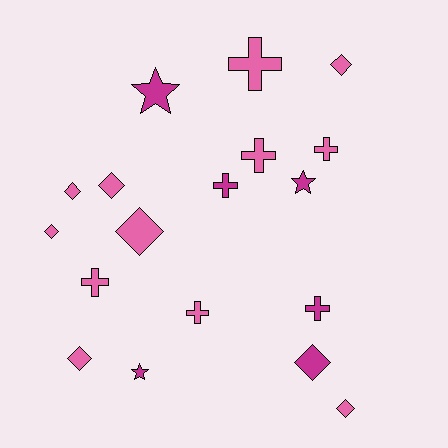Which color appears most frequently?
Pink, with 12 objects.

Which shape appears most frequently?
Diamond, with 8 objects.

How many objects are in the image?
There are 18 objects.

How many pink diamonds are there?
There are 7 pink diamonds.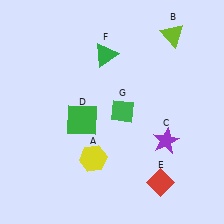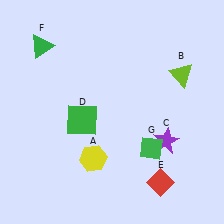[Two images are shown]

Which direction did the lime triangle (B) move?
The lime triangle (B) moved down.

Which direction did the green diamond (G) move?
The green diamond (G) moved down.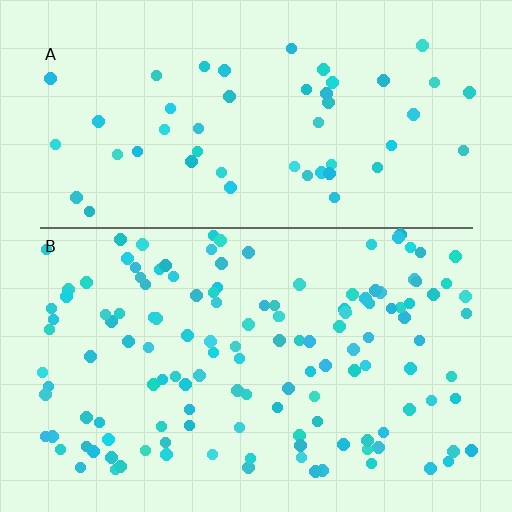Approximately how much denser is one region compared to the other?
Approximately 2.6× — region B over region A.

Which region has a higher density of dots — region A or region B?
B (the bottom).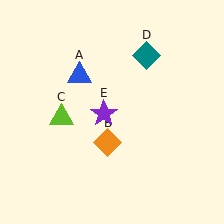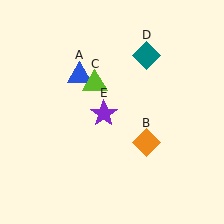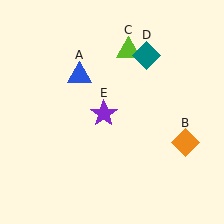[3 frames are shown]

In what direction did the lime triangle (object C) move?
The lime triangle (object C) moved up and to the right.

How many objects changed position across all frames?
2 objects changed position: orange diamond (object B), lime triangle (object C).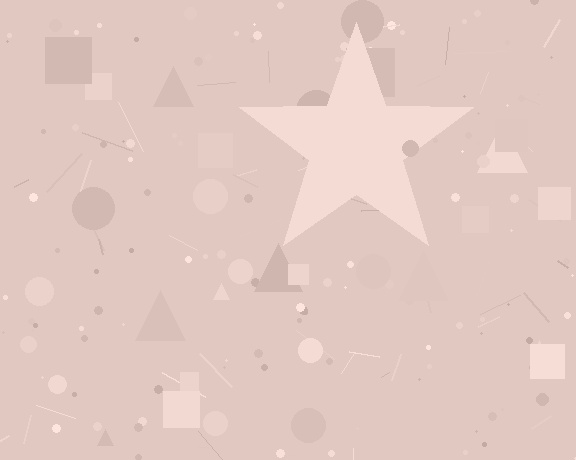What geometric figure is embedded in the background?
A star is embedded in the background.